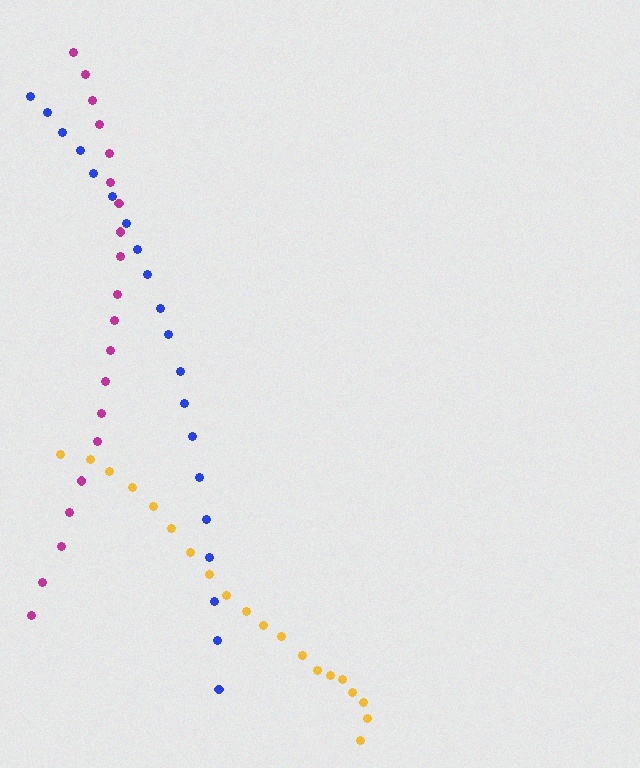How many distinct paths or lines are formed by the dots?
There are 3 distinct paths.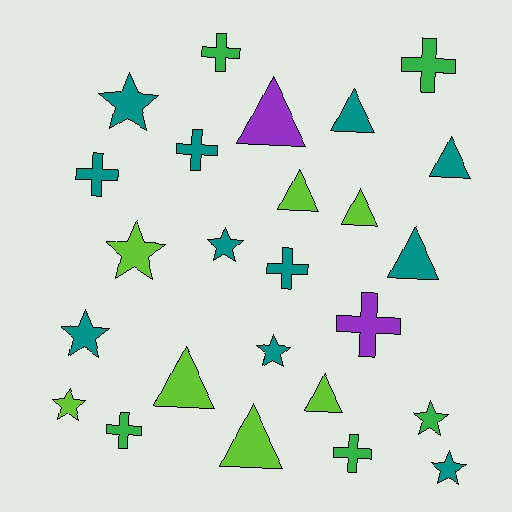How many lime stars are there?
There are 2 lime stars.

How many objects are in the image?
There are 25 objects.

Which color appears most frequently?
Teal, with 11 objects.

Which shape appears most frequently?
Triangle, with 9 objects.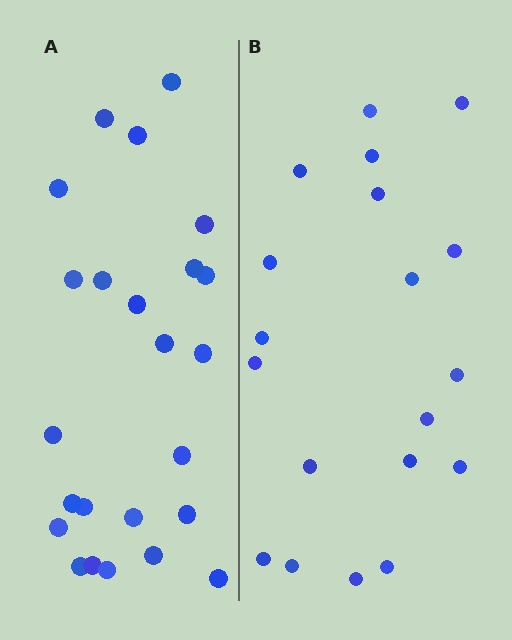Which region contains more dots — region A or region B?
Region A (the left region) has more dots.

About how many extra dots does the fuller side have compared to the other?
Region A has about 5 more dots than region B.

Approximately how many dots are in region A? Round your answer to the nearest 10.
About 20 dots. (The exact count is 24, which rounds to 20.)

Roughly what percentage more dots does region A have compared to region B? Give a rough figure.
About 25% more.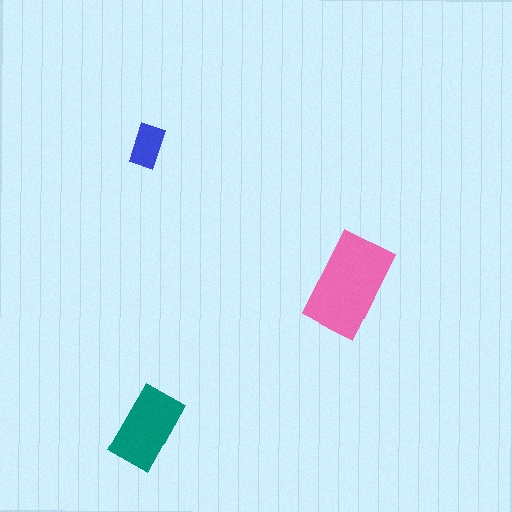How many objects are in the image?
There are 3 objects in the image.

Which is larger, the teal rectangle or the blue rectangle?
The teal one.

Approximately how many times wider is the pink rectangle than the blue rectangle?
About 2.5 times wider.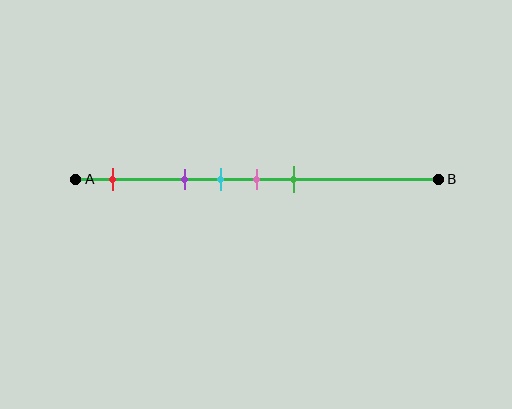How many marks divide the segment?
There are 5 marks dividing the segment.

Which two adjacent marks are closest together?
The cyan and pink marks are the closest adjacent pair.